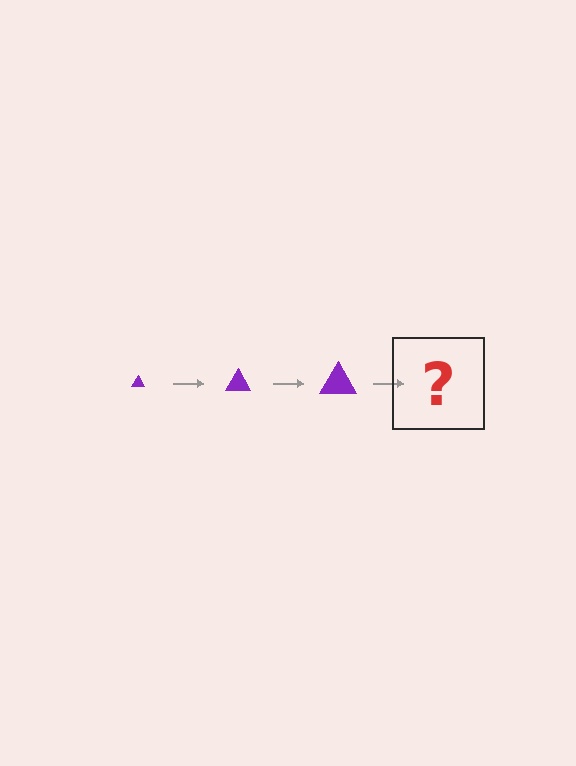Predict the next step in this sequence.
The next step is a purple triangle, larger than the previous one.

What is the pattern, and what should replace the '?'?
The pattern is that the triangle gets progressively larger each step. The '?' should be a purple triangle, larger than the previous one.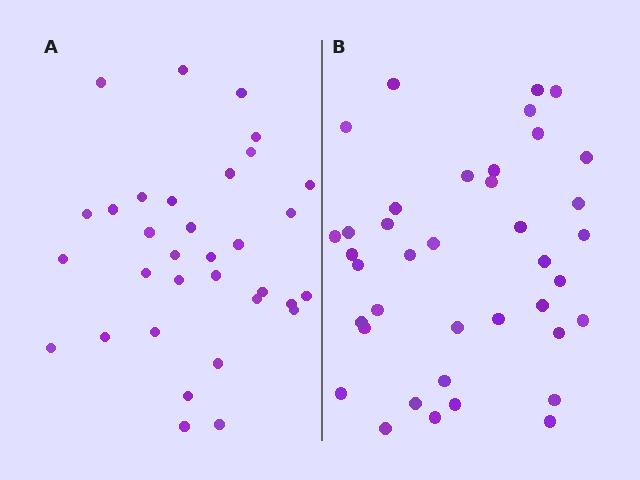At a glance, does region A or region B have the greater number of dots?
Region B (the right region) has more dots.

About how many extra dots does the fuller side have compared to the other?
Region B has about 6 more dots than region A.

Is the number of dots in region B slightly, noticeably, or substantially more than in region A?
Region B has only slightly more — the two regions are fairly close. The ratio is roughly 1.2 to 1.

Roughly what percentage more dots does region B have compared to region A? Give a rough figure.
About 20% more.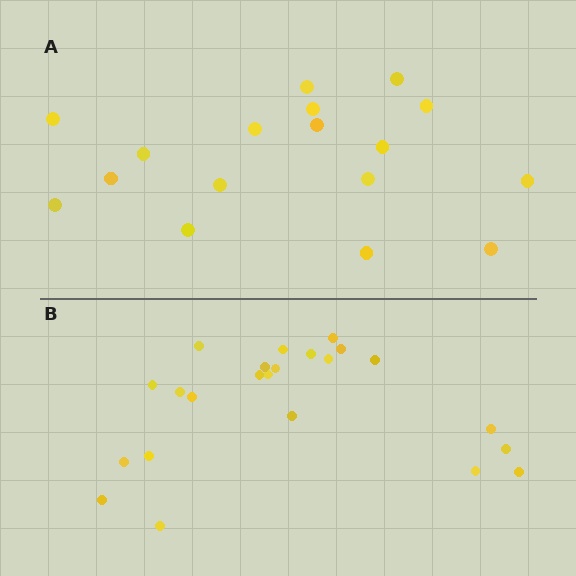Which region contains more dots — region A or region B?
Region B (the bottom region) has more dots.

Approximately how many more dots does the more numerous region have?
Region B has about 6 more dots than region A.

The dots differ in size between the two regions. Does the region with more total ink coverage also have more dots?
No. Region A has more total ink coverage because its dots are larger, but region B actually contains more individual dots. Total area can be misleading — the number of items is what matters here.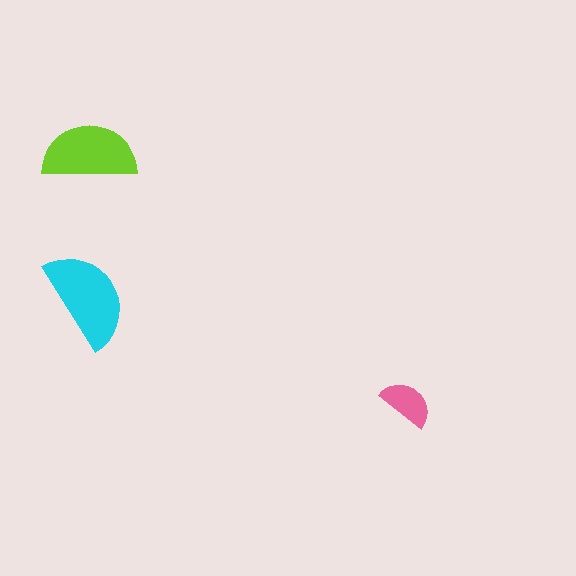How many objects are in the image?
There are 3 objects in the image.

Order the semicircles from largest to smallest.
the cyan one, the lime one, the pink one.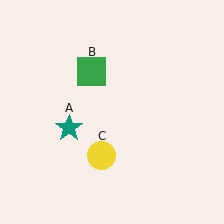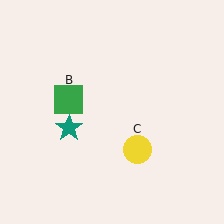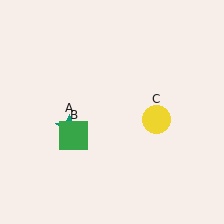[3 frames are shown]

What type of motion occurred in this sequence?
The green square (object B), yellow circle (object C) rotated counterclockwise around the center of the scene.